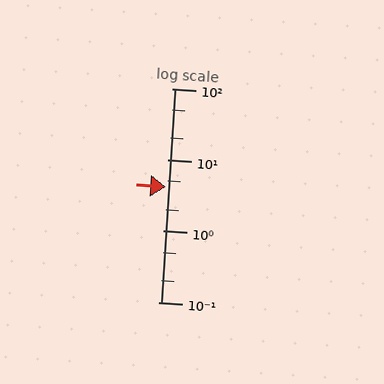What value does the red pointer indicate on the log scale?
The pointer indicates approximately 4.1.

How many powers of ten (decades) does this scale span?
The scale spans 3 decades, from 0.1 to 100.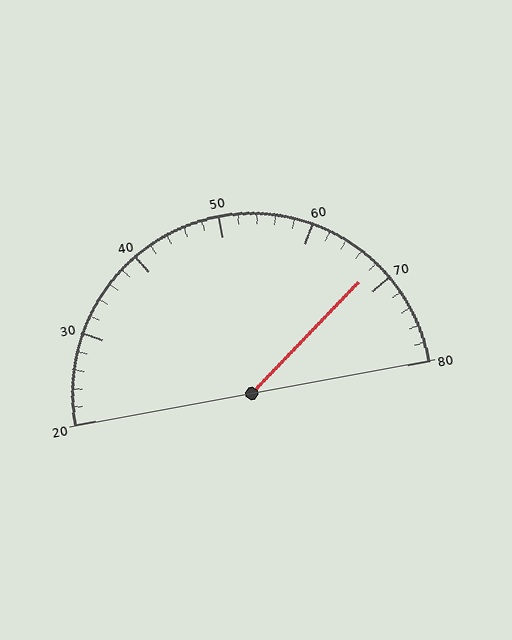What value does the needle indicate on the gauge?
The needle indicates approximately 68.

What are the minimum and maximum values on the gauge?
The gauge ranges from 20 to 80.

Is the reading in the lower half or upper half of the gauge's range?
The reading is in the upper half of the range (20 to 80).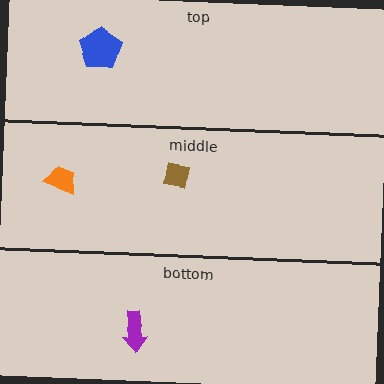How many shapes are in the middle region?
2.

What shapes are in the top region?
The blue pentagon.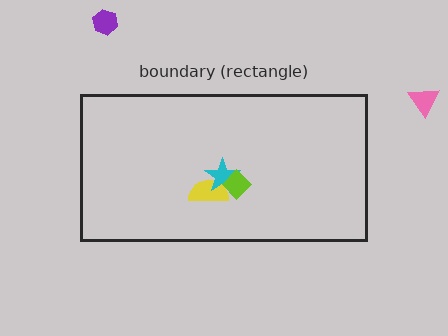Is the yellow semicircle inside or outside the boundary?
Inside.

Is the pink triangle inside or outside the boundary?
Outside.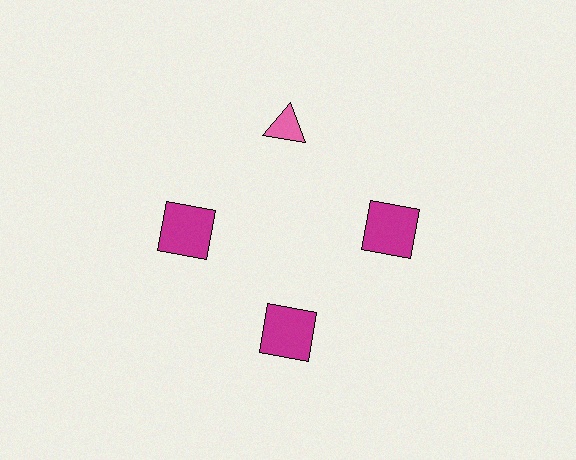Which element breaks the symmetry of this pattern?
The pink triangle at roughly the 12 o'clock position breaks the symmetry. All other shapes are magenta squares.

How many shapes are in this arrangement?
There are 4 shapes arranged in a ring pattern.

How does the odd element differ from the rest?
It differs in both color (pink instead of magenta) and shape (triangle instead of square).